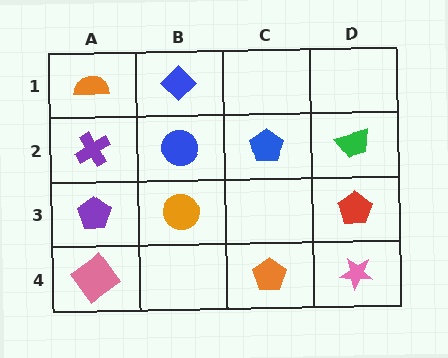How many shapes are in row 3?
3 shapes.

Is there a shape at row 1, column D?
No, that cell is empty.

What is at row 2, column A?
A purple cross.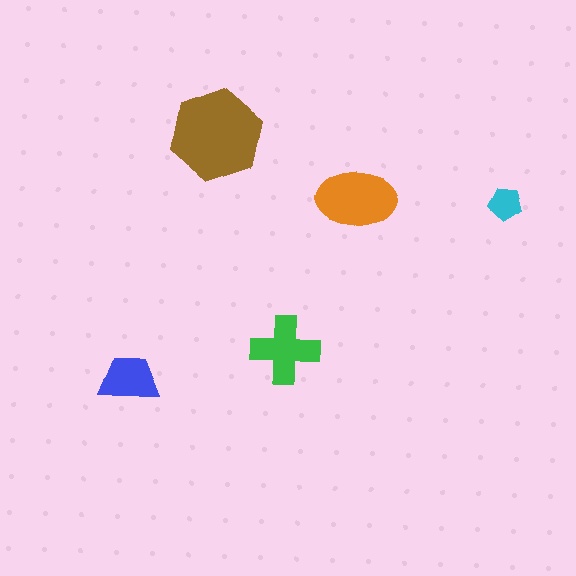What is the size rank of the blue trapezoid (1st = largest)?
4th.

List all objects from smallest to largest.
The cyan pentagon, the blue trapezoid, the green cross, the orange ellipse, the brown hexagon.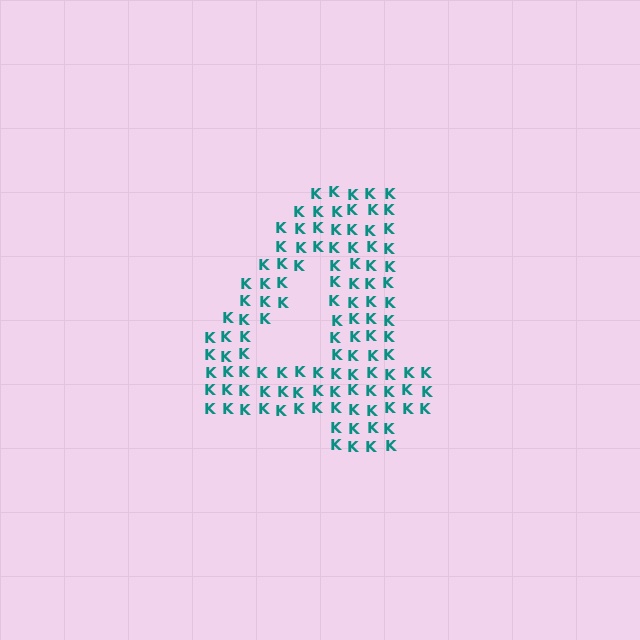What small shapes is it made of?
It is made of small letter K's.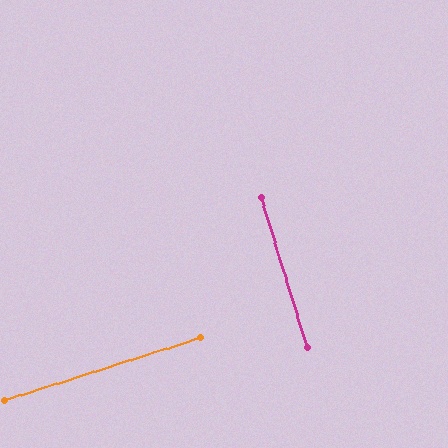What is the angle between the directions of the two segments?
Approximately 89 degrees.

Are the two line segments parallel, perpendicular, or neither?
Perpendicular — they meet at approximately 89°.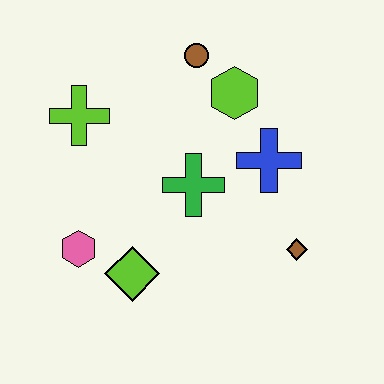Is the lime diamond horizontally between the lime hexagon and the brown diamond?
No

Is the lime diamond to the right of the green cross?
No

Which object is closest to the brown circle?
The lime hexagon is closest to the brown circle.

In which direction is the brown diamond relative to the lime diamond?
The brown diamond is to the right of the lime diamond.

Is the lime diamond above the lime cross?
No